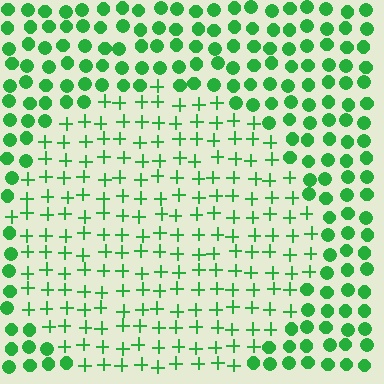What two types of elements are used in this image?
The image uses plus signs inside the circle region and circles outside it.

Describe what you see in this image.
The image is filled with small green elements arranged in a uniform grid. A circle-shaped region contains plus signs, while the surrounding area contains circles. The boundary is defined purely by the change in element shape.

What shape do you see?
I see a circle.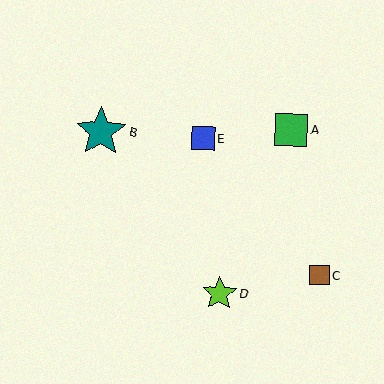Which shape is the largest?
The teal star (labeled B) is the largest.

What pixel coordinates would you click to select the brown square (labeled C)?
Click at (320, 275) to select the brown square C.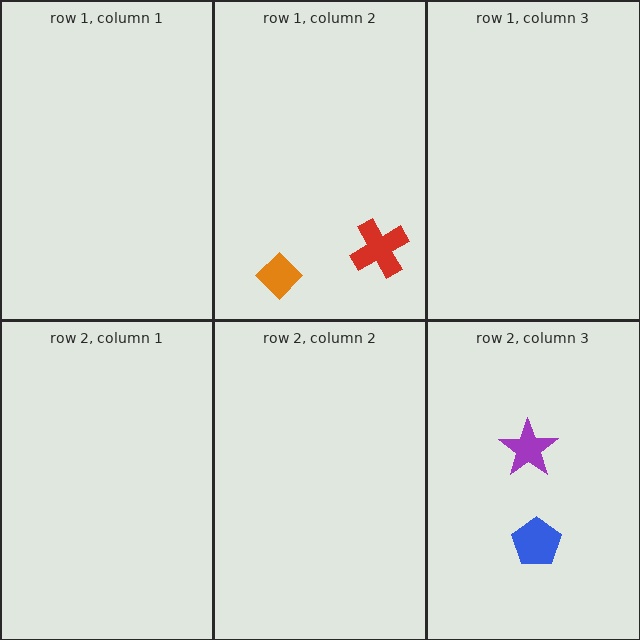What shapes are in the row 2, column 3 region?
The blue pentagon, the purple star.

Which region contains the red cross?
The row 1, column 2 region.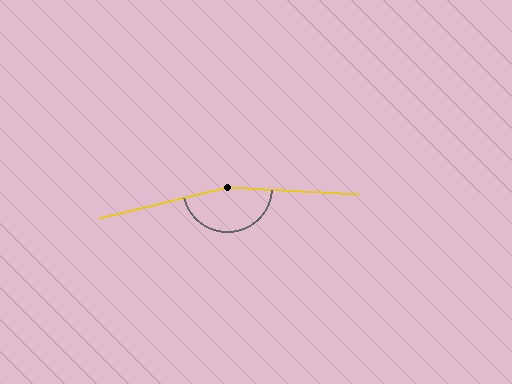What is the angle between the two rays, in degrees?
Approximately 164 degrees.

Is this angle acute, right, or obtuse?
It is obtuse.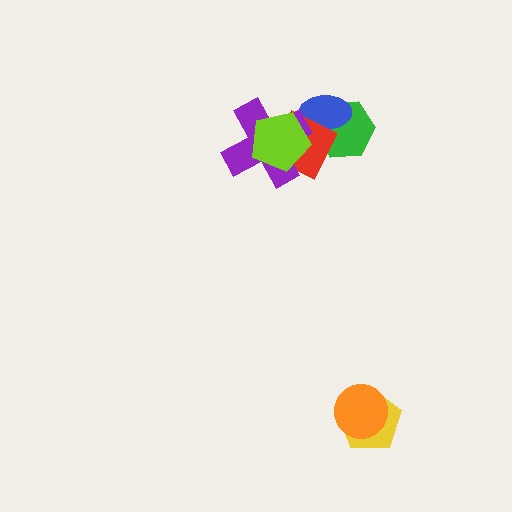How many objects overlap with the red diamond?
4 objects overlap with the red diamond.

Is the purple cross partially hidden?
Yes, it is partially covered by another shape.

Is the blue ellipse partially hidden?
Yes, it is partially covered by another shape.